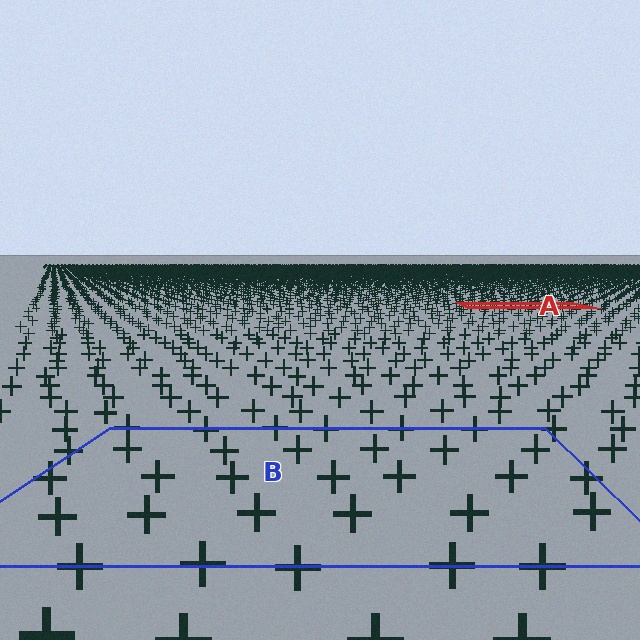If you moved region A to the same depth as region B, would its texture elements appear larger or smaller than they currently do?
They would appear larger. At a closer depth, the same texture elements are projected at a bigger on-screen size.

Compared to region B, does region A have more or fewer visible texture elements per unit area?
Region A has more texture elements per unit area — they are packed more densely because it is farther away.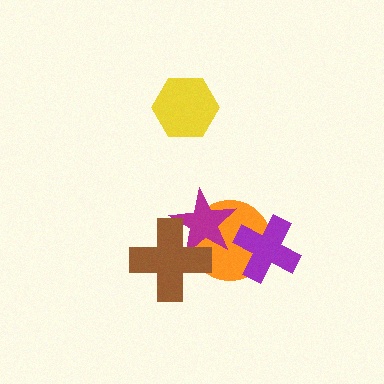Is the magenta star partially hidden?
Yes, it is partially covered by another shape.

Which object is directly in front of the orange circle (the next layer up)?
The purple cross is directly in front of the orange circle.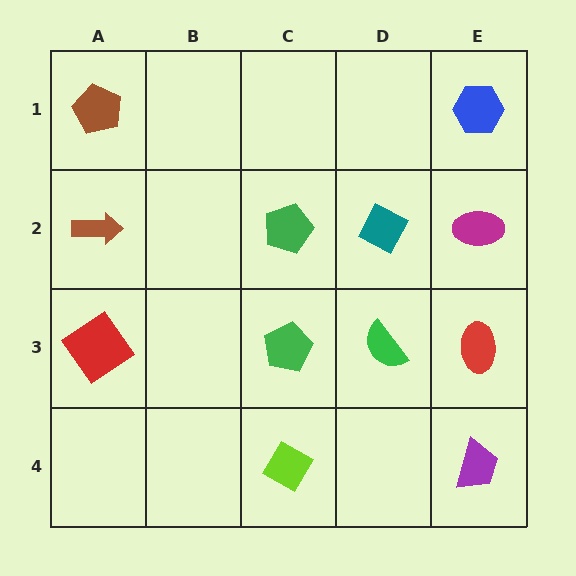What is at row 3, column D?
A green semicircle.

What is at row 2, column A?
A brown arrow.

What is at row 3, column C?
A green pentagon.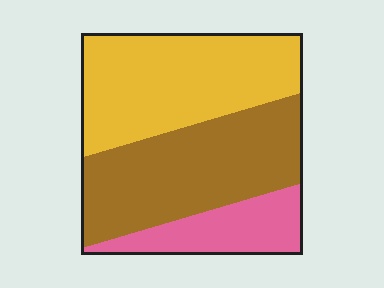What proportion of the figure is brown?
Brown covers about 40% of the figure.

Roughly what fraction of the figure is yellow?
Yellow takes up about two fifths (2/5) of the figure.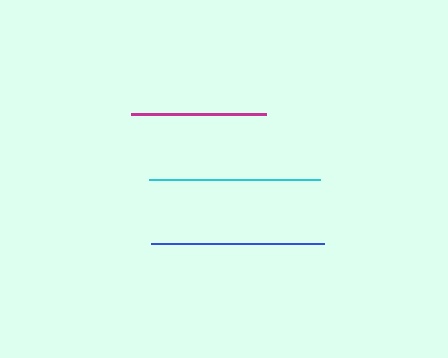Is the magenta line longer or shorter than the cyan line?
The cyan line is longer than the magenta line.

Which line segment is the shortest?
The magenta line is the shortest at approximately 134 pixels.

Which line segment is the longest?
The blue line is the longest at approximately 174 pixels.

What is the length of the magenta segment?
The magenta segment is approximately 134 pixels long.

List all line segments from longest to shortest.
From longest to shortest: blue, cyan, magenta.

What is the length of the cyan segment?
The cyan segment is approximately 171 pixels long.